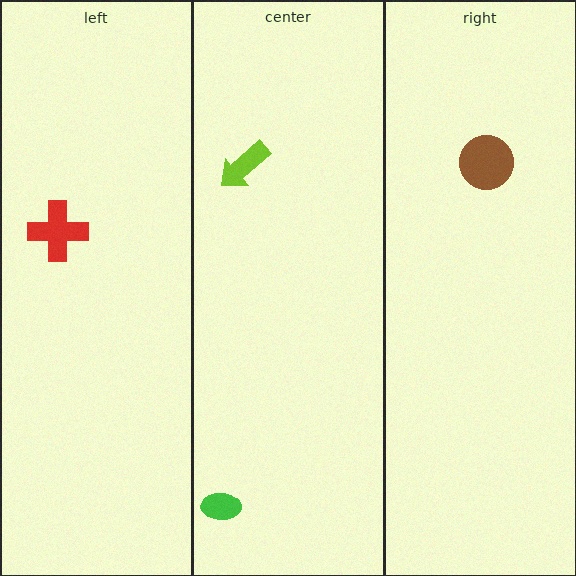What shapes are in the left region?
The red cross.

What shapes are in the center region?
The lime arrow, the green ellipse.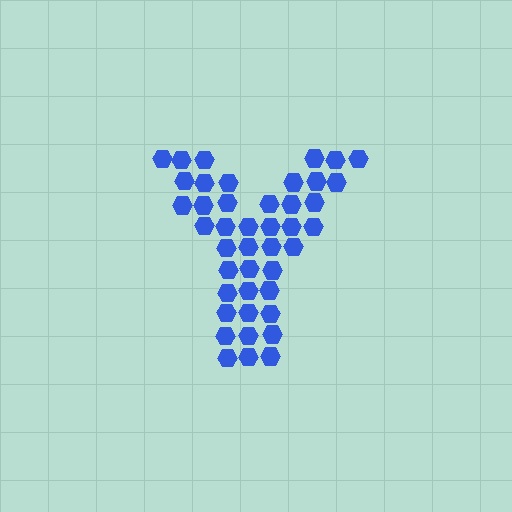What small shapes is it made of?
It is made of small hexagons.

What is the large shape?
The large shape is the letter Y.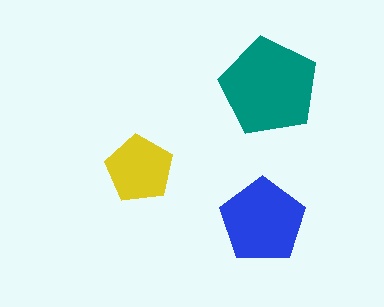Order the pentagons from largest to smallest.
the teal one, the blue one, the yellow one.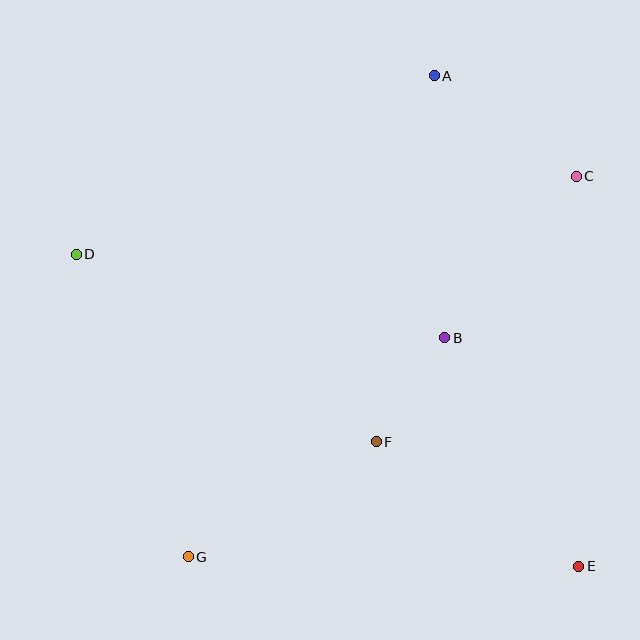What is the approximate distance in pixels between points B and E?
The distance between B and E is approximately 265 pixels.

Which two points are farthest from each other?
Points D and E are farthest from each other.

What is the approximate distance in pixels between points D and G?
The distance between D and G is approximately 323 pixels.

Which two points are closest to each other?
Points B and F are closest to each other.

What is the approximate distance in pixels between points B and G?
The distance between B and G is approximately 337 pixels.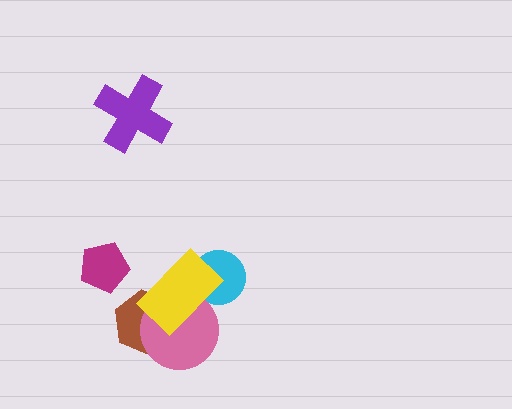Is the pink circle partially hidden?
Yes, it is partially covered by another shape.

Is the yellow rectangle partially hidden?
No, no other shape covers it.